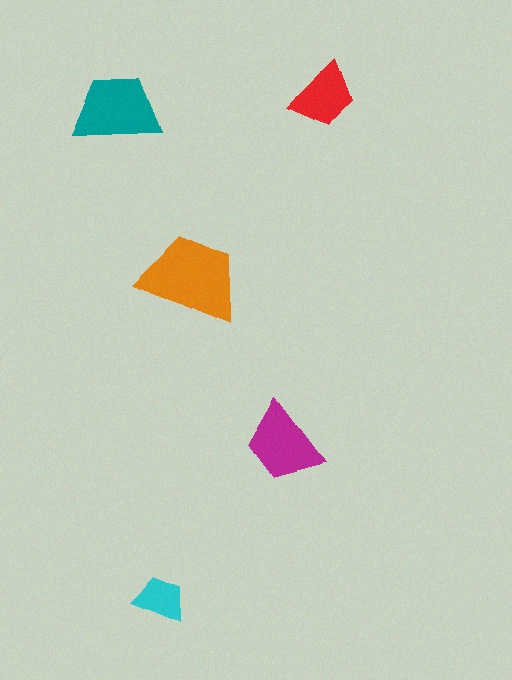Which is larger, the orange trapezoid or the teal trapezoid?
The orange one.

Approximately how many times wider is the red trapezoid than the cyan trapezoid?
About 1.5 times wider.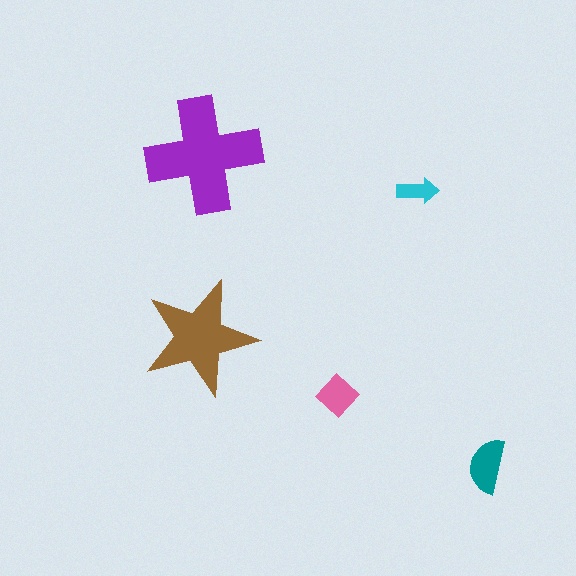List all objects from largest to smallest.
The purple cross, the brown star, the teal semicircle, the pink diamond, the cyan arrow.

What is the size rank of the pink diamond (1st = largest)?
4th.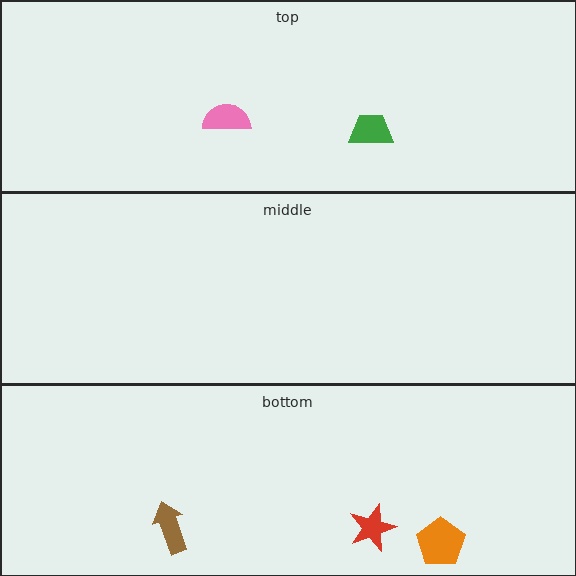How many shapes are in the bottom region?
3.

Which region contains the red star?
The bottom region.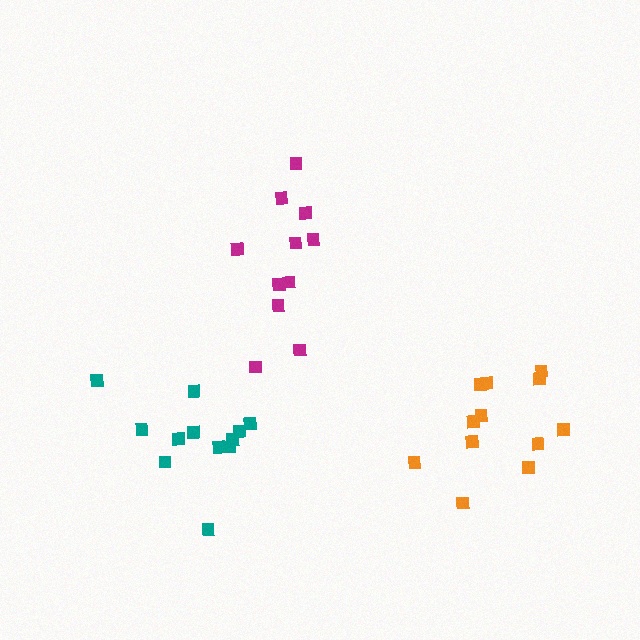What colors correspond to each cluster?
The clusters are colored: magenta, teal, orange.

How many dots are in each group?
Group 1: 11 dots, Group 2: 12 dots, Group 3: 12 dots (35 total).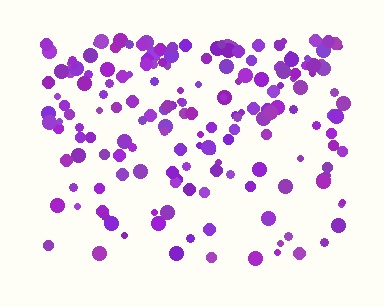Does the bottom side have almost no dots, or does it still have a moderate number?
Still a moderate number, just noticeably fewer than the top.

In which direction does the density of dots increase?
From bottom to top, with the top side densest.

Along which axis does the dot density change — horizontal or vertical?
Vertical.